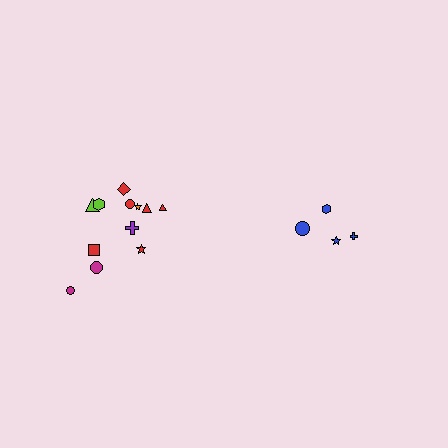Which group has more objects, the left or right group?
The left group.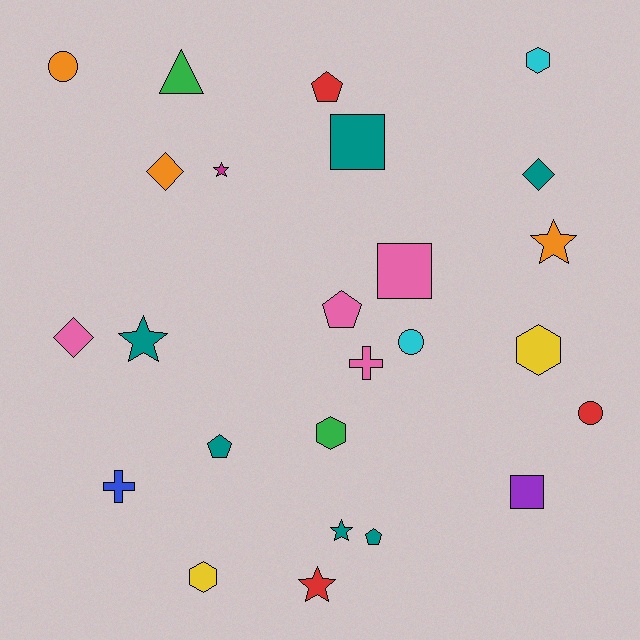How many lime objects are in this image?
There are no lime objects.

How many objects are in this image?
There are 25 objects.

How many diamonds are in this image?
There are 3 diamonds.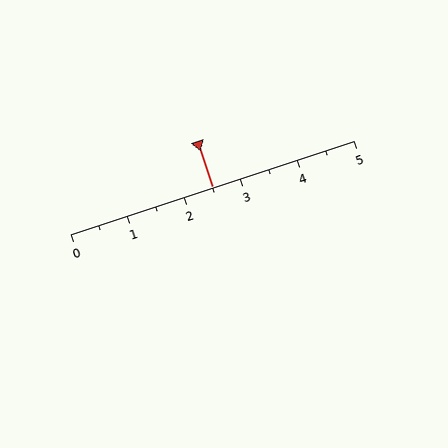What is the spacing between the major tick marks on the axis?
The major ticks are spaced 1 apart.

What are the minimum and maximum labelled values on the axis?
The axis runs from 0 to 5.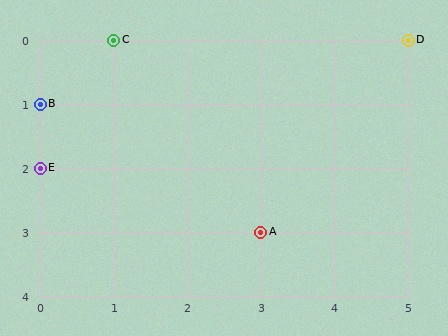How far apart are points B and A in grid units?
Points B and A are 3 columns and 2 rows apart (about 3.6 grid units diagonally).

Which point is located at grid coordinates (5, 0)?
Point D is at (5, 0).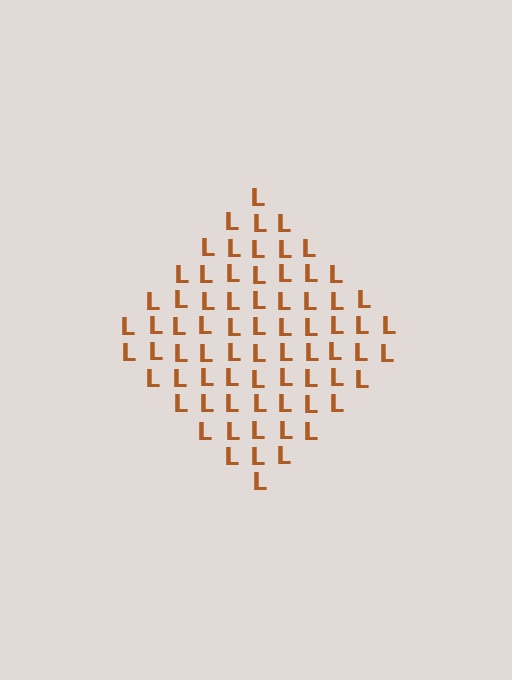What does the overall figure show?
The overall figure shows a diamond.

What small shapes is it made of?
It is made of small letter L's.